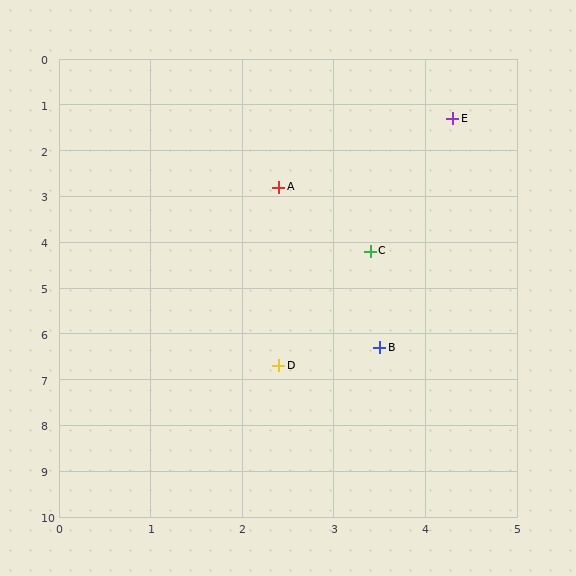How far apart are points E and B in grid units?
Points E and B are about 5.1 grid units apart.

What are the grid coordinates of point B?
Point B is at approximately (3.5, 6.3).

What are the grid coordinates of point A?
Point A is at approximately (2.4, 2.8).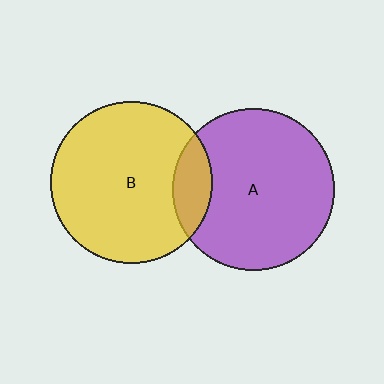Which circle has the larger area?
Circle B (yellow).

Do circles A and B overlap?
Yes.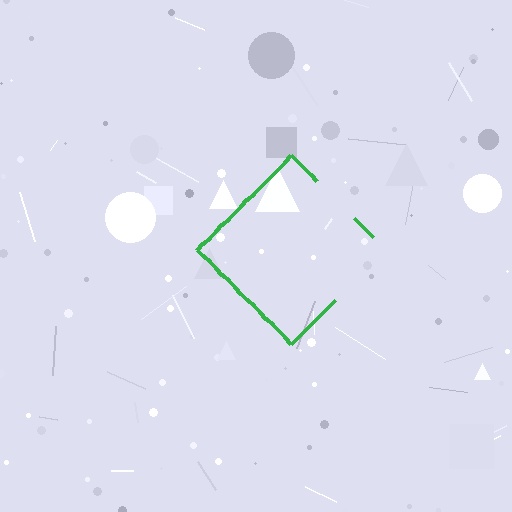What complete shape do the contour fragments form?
The contour fragments form a diamond.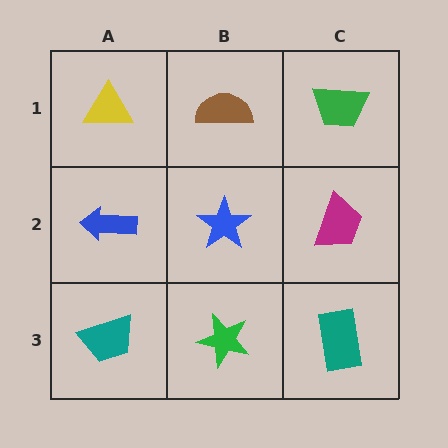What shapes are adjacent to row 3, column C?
A magenta trapezoid (row 2, column C), a green star (row 3, column B).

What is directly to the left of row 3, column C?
A green star.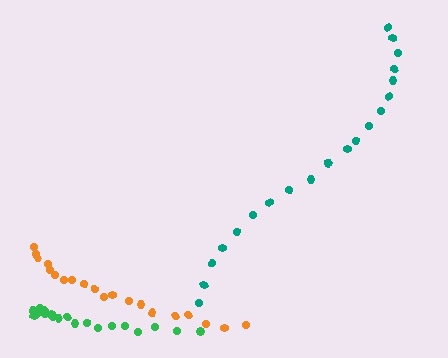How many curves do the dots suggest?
There are 3 distinct paths.